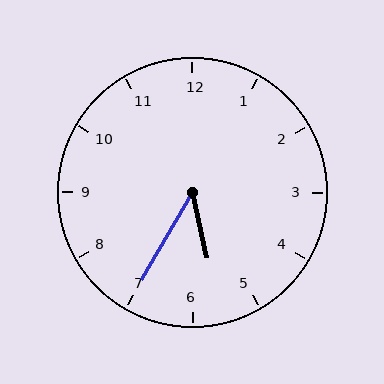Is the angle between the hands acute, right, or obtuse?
It is acute.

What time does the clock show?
5:35.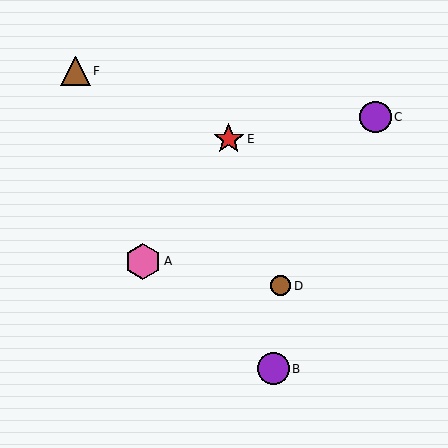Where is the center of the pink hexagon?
The center of the pink hexagon is at (143, 261).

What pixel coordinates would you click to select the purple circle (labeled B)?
Click at (274, 369) to select the purple circle B.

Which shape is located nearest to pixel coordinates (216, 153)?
The red star (labeled E) at (229, 139) is nearest to that location.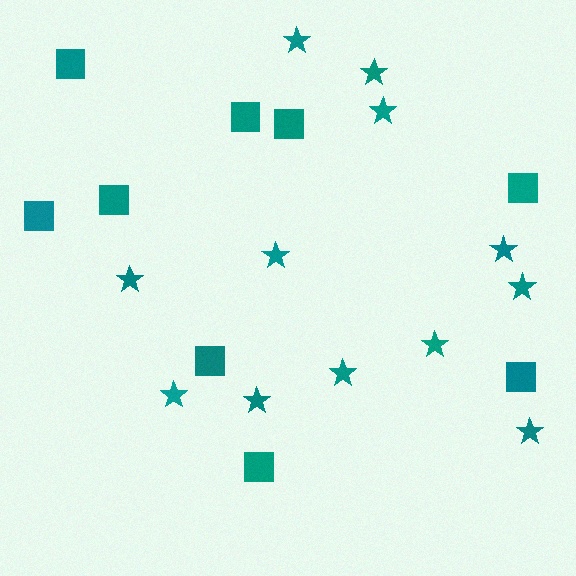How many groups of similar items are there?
There are 2 groups: one group of stars (12) and one group of squares (9).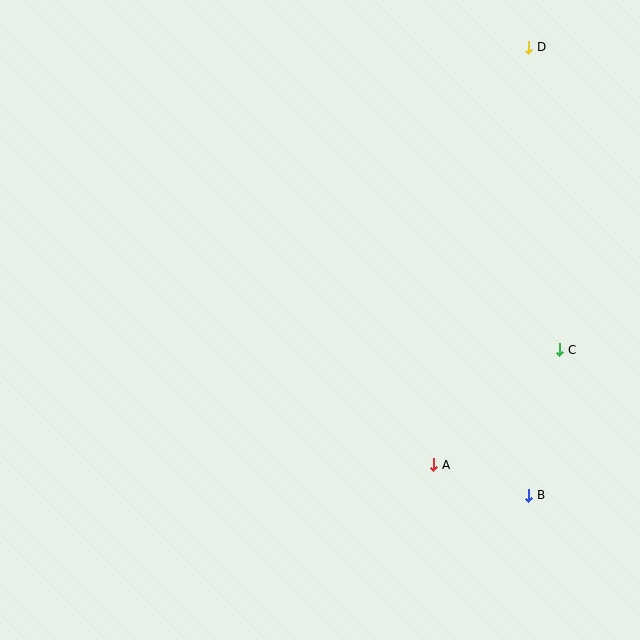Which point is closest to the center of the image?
Point A at (434, 465) is closest to the center.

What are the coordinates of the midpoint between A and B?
The midpoint between A and B is at (481, 480).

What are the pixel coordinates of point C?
Point C is at (560, 350).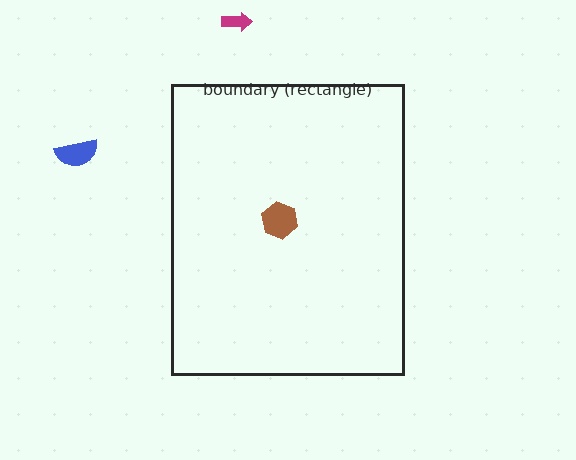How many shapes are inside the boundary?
1 inside, 2 outside.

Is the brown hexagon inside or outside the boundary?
Inside.